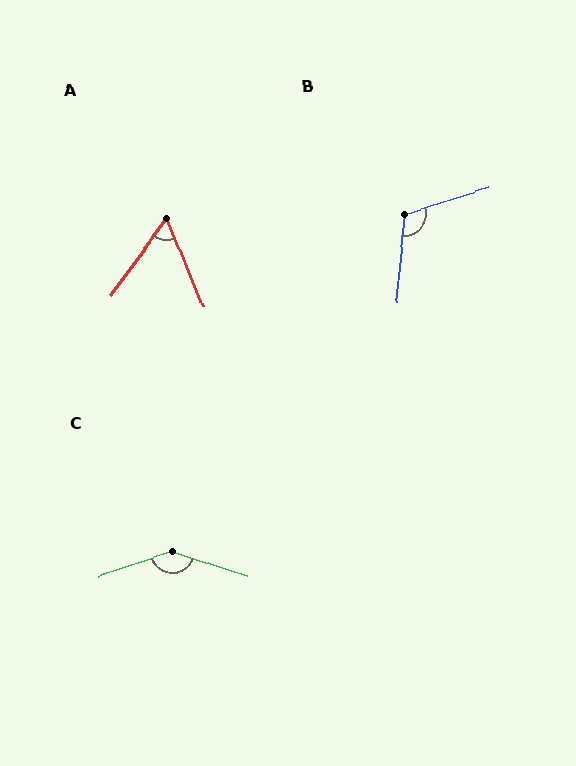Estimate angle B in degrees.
Approximately 113 degrees.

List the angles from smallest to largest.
A (59°), B (113°), C (143°).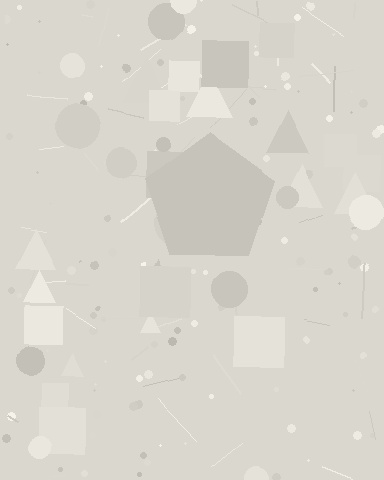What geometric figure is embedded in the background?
A pentagon is embedded in the background.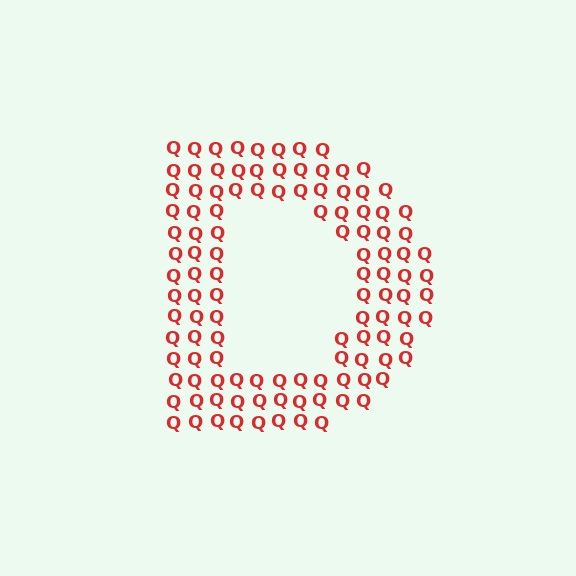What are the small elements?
The small elements are letter Q's.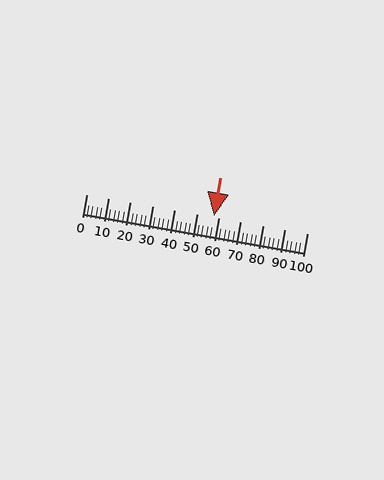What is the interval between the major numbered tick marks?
The major tick marks are spaced 10 units apart.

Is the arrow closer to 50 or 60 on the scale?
The arrow is closer to 60.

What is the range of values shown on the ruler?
The ruler shows values from 0 to 100.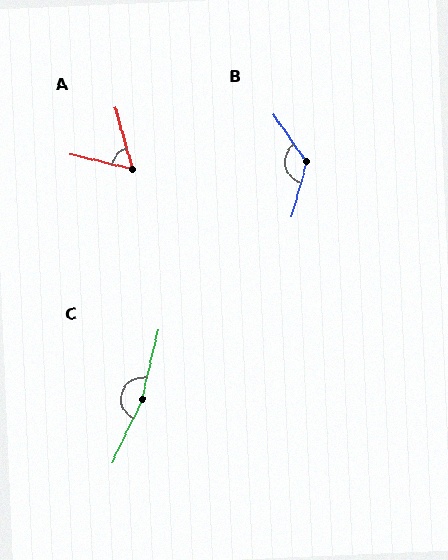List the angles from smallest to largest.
A (61°), B (130°), C (167°).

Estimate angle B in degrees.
Approximately 130 degrees.